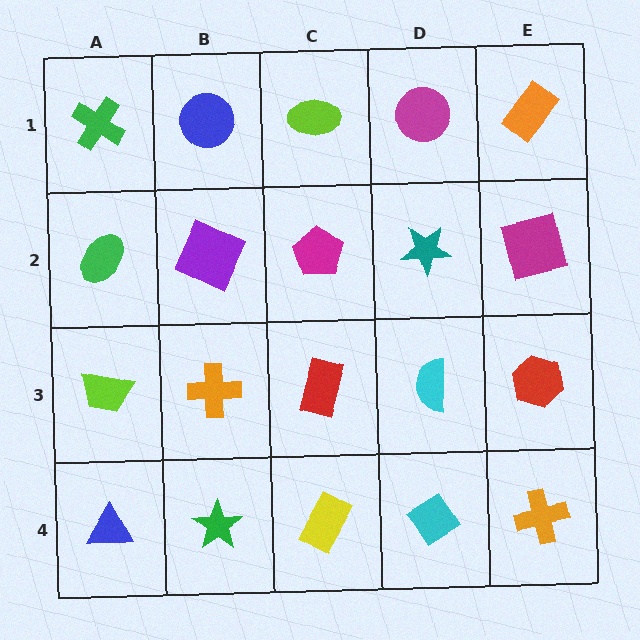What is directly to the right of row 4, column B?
A yellow rectangle.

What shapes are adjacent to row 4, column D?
A cyan semicircle (row 3, column D), a yellow rectangle (row 4, column C), an orange cross (row 4, column E).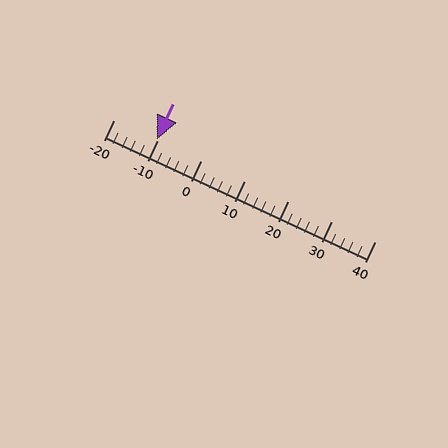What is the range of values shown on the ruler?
The ruler shows values from -20 to 40.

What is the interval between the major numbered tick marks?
The major tick marks are spaced 10 units apart.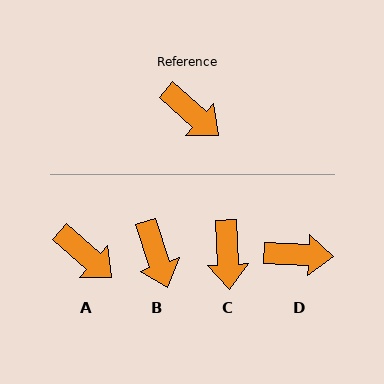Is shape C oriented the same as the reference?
No, it is off by about 46 degrees.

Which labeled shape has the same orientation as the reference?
A.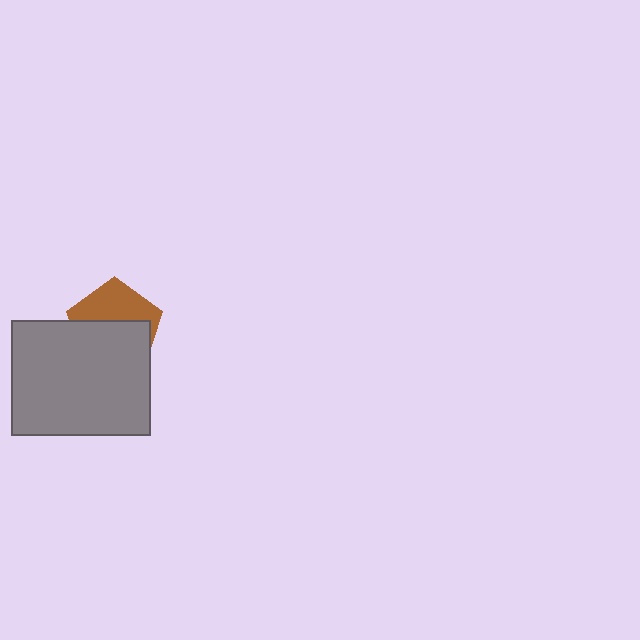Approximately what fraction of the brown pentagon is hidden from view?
Roughly 58% of the brown pentagon is hidden behind the gray rectangle.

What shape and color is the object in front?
The object in front is a gray rectangle.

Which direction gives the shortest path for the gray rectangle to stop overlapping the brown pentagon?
Moving down gives the shortest separation.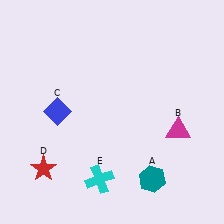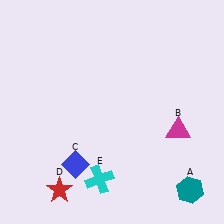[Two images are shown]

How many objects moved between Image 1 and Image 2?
3 objects moved between the two images.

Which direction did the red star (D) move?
The red star (D) moved down.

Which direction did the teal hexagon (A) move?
The teal hexagon (A) moved right.